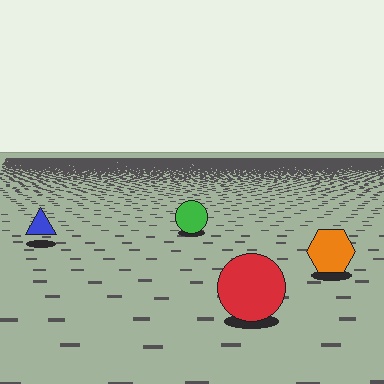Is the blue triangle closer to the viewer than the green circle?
Yes. The blue triangle is closer — you can tell from the texture gradient: the ground texture is coarser near it.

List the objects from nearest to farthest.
From nearest to farthest: the red circle, the orange hexagon, the blue triangle, the green circle.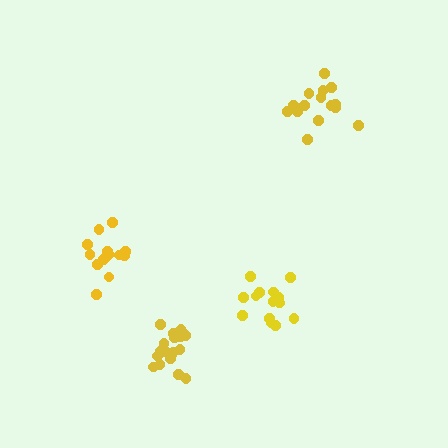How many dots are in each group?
Group 1: 19 dots, Group 2: 15 dots, Group 3: 14 dots, Group 4: 15 dots (63 total).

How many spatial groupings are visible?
There are 4 spatial groupings.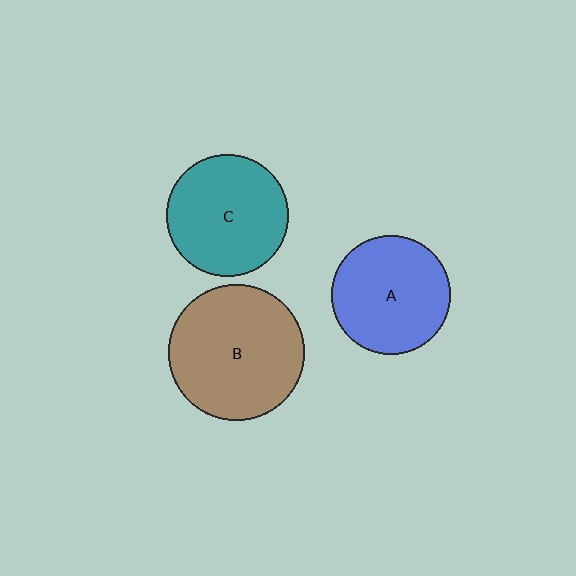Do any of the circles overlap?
No, none of the circles overlap.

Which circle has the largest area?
Circle B (brown).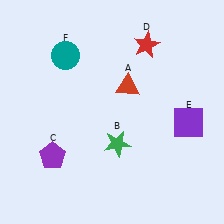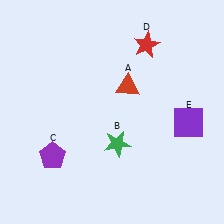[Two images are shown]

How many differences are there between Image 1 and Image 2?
There is 1 difference between the two images.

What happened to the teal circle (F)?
The teal circle (F) was removed in Image 2. It was in the top-left area of Image 1.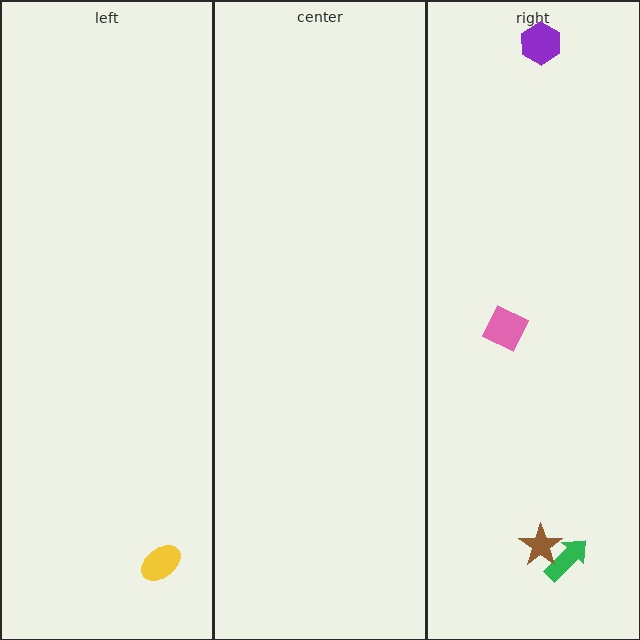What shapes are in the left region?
The yellow ellipse.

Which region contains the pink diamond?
The right region.